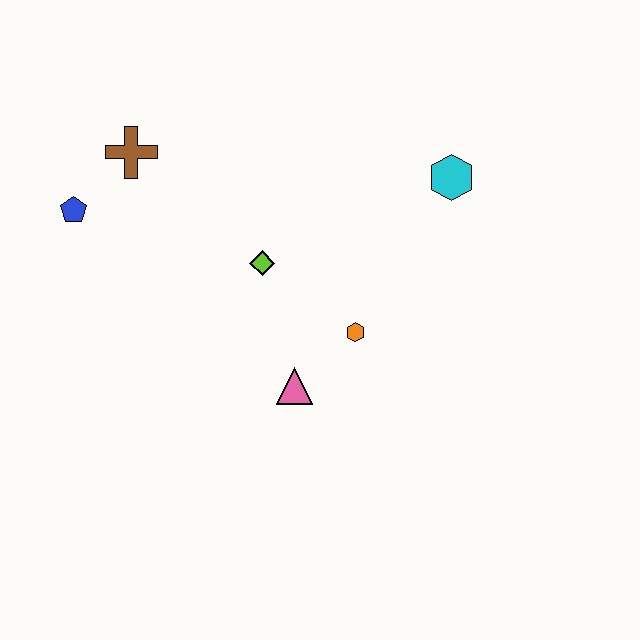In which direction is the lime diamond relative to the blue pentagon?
The lime diamond is to the right of the blue pentagon.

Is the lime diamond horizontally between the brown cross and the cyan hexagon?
Yes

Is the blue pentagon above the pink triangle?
Yes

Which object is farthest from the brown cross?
The cyan hexagon is farthest from the brown cross.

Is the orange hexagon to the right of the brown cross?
Yes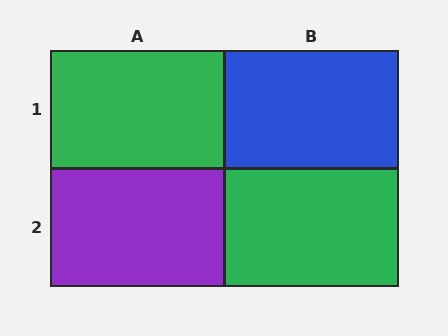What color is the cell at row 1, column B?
Blue.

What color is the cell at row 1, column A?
Green.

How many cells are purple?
1 cell is purple.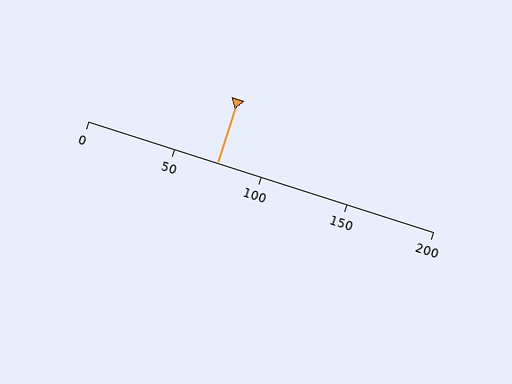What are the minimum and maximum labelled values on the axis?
The axis runs from 0 to 200.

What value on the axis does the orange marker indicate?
The marker indicates approximately 75.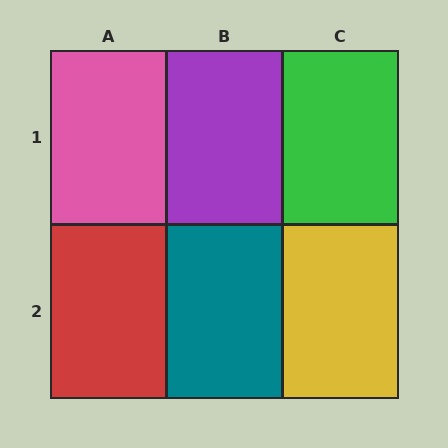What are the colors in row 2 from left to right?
Red, teal, yellow.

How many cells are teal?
1 cell is teal.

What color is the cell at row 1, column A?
Pink.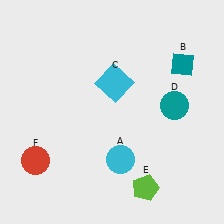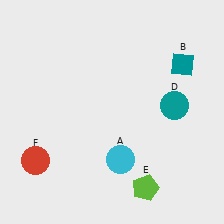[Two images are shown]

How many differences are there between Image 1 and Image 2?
There is 1 difference between the two images.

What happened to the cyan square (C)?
The cyan square (C) was removed in Image 2. It was in the top-right area of Image 1.